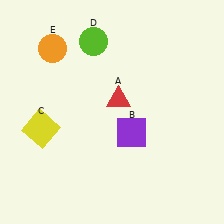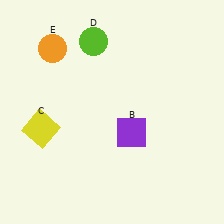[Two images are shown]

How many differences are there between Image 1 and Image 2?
There is 1 difference between the two images.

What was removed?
The red triangle (A) was removed in Image 2.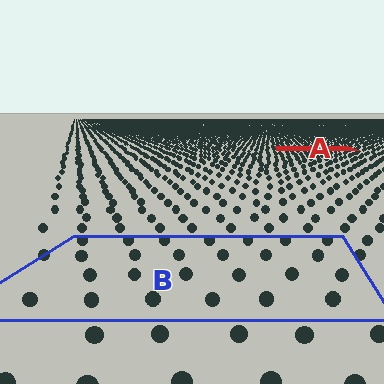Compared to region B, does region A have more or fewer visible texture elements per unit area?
Region A has more texture elements per unit area — they are packed more densely because it is farther away.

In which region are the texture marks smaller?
The texture marks are smaller in region A, because it is farther away.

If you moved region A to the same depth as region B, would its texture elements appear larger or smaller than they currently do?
They would appear larger. At a closer depth, the same texture elements are projected at a bigger on-screen size.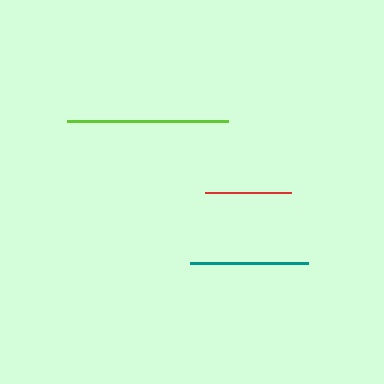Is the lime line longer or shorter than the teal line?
The lime line is longer than the teal line.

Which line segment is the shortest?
The red line is the shortest at approximately 85 pixels.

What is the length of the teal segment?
The teal segment is approximately 117 pixels long.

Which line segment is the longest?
The lime line is the longest at approximately 161 pixels.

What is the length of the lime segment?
The lime segment is approximately 161 pixels long.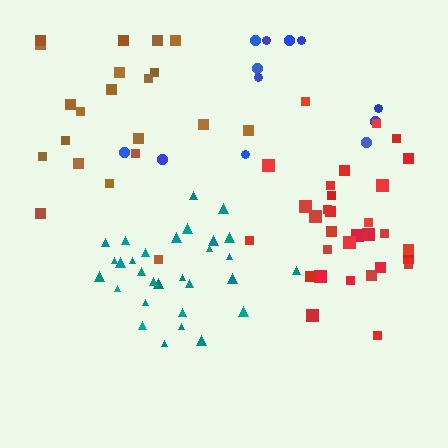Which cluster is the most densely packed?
Teal.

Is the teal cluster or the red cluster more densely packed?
Teal.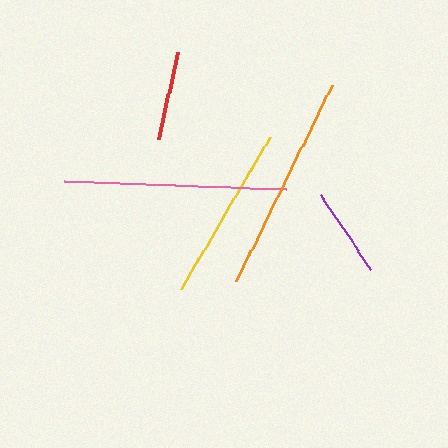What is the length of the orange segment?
The orange segment is approximately 218 pixels long.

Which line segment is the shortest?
The red line is the shortest at approximately 89 pixels.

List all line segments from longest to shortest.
From longest to shortest: pink, orange, yellow, purple, red.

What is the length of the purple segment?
The purple segment is approximately 90 pixels long.